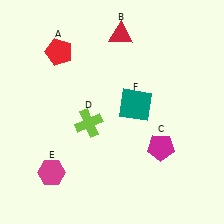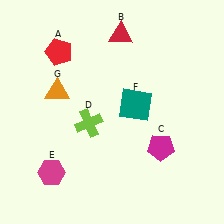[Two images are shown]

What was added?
An orange triangle (G) was added in Image 2.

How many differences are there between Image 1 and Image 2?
There is 1 difference between the two images.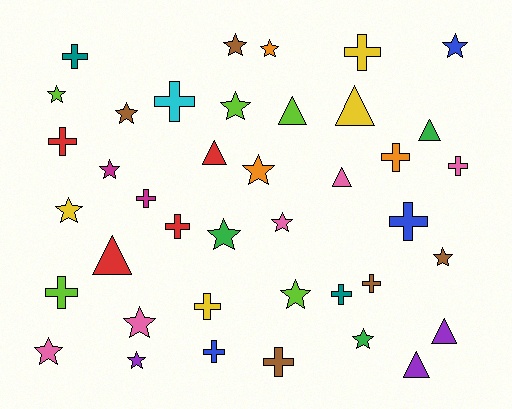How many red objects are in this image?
There are 4 red objects.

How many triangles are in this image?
There are 8 triangles.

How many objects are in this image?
There are 40 objects.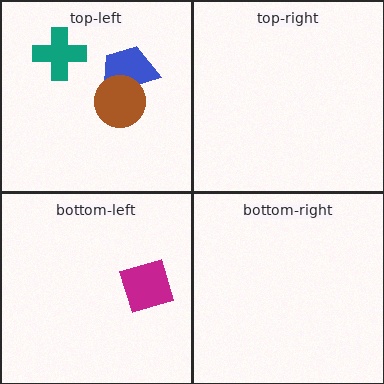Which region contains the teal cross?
The top-left region.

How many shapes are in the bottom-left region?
1.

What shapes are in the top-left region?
The teal cross, the blue trapezoid, the brown circle.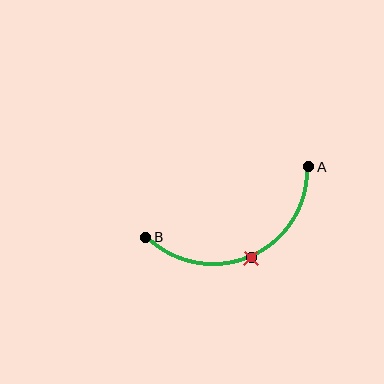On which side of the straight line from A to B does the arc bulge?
The arc bulges below the straight line connecting A and B.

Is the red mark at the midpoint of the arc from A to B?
Yes. The red mark lies on the arc at equal arc-length from both A and B — it is the arc midpoint.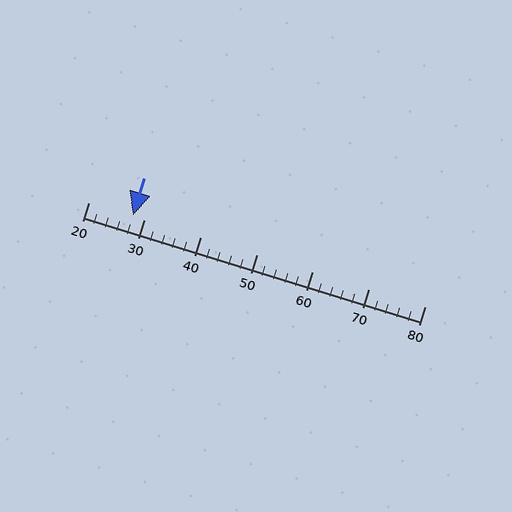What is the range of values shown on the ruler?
The ruler shows values from 20 to 80.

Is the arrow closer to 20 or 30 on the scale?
The arrow is closer to 30.